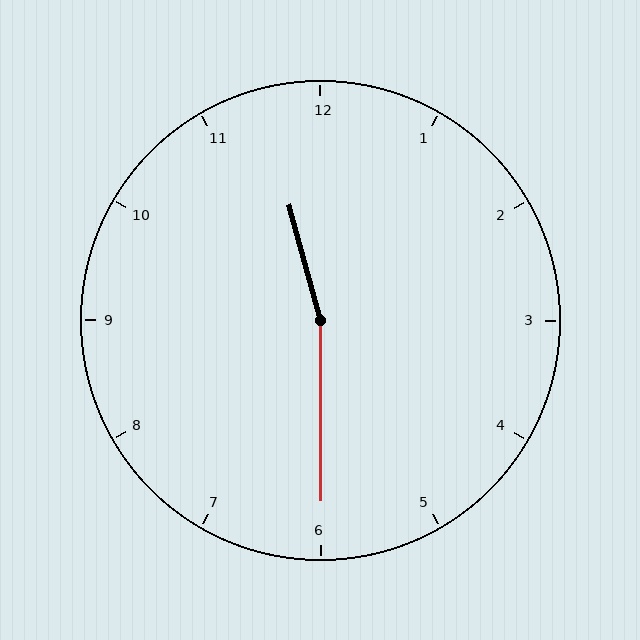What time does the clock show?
11:30.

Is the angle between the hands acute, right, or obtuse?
It is obtuse.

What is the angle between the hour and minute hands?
Approximately 165 degrees.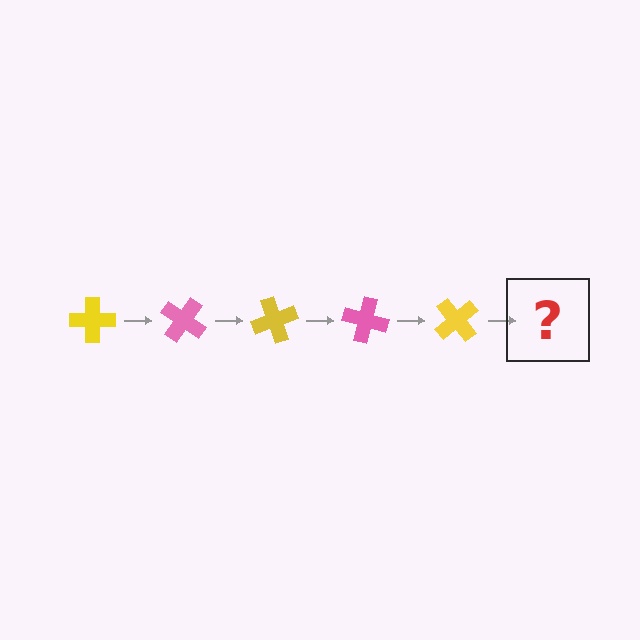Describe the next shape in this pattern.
It should be a pink cross, rotated 175 degrees from the start.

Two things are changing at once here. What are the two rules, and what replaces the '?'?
The two rules are that it rotates 35 degrees each step and the color cycles through yellow and pink. The '?' should be a pink cross, rotated 175 degrees from the start.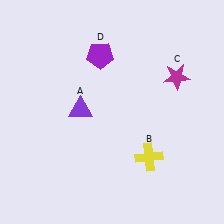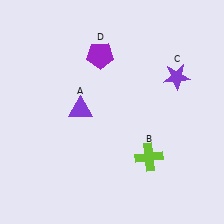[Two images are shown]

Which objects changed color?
B changed from yellow to lime. C changed from magenta to purple.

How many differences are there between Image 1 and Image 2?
There are 2 differences between the two images.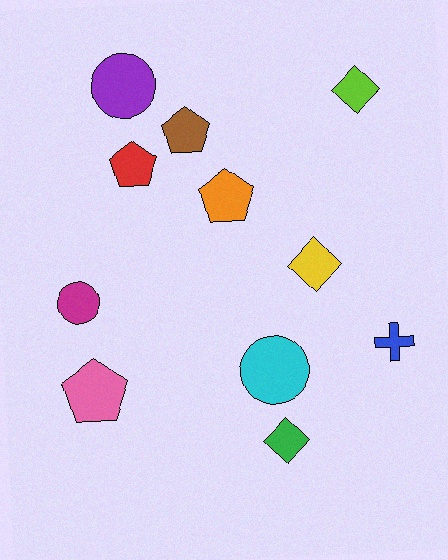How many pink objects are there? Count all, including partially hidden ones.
There is 1 pink object.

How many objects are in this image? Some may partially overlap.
There are 11 objects.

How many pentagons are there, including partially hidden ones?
There are 4 pentagons.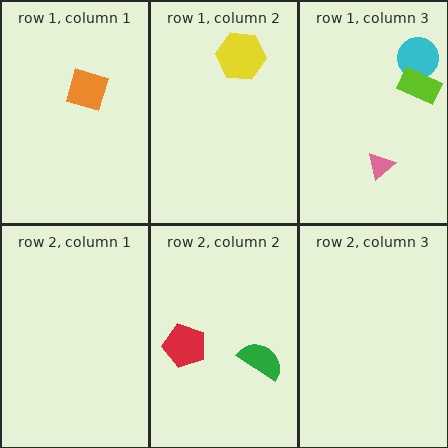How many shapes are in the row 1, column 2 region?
1.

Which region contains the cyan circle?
The row 1, column 3 region.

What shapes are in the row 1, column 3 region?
The pink triangle, the cyan circle, the lime rectangle.